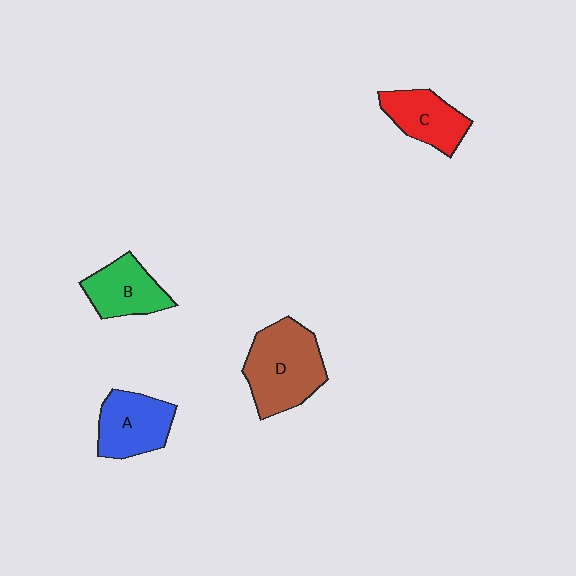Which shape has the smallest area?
Shape C (red).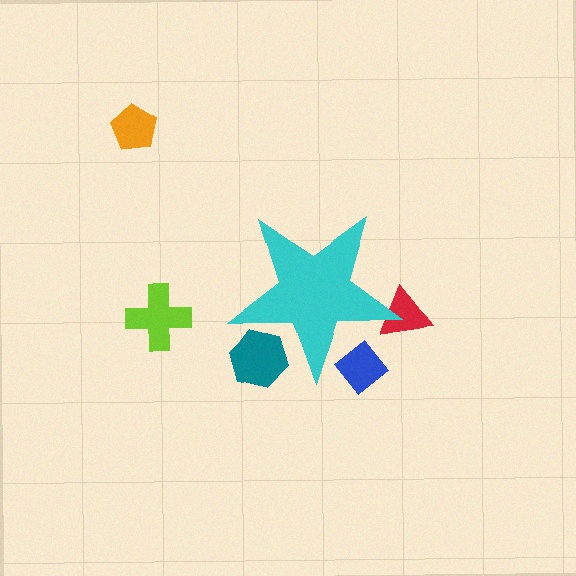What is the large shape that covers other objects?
A cyan star.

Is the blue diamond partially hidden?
Yes, the blue diamond is partially hidden behind the cyan star.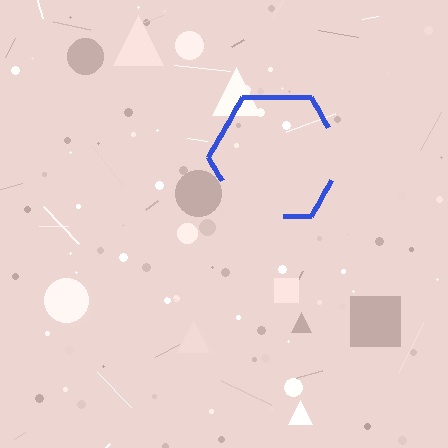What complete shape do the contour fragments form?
The contour fragments form a hexagon.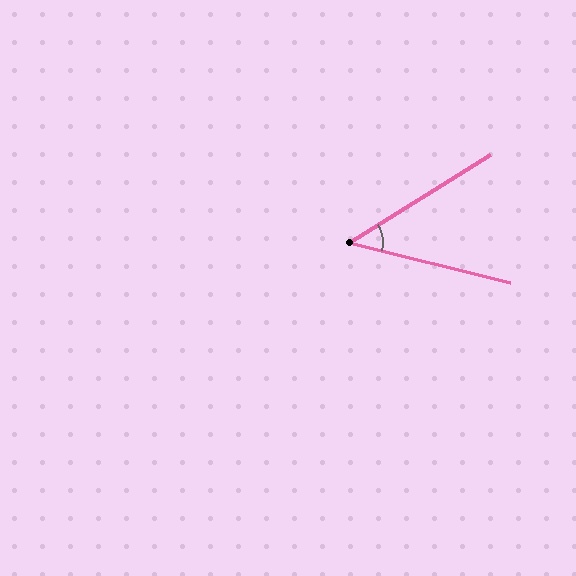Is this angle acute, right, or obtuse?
It is acute.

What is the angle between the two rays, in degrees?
Approximately 46 degrees.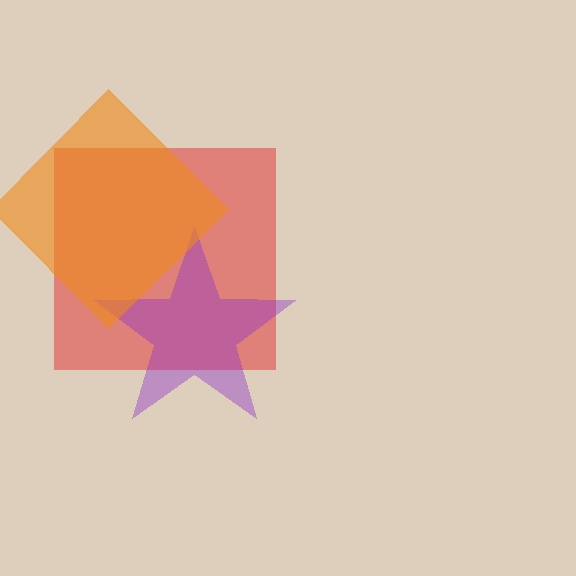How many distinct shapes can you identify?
There are 3 distinct shapes: a red square, a purple star, an orange diamond.